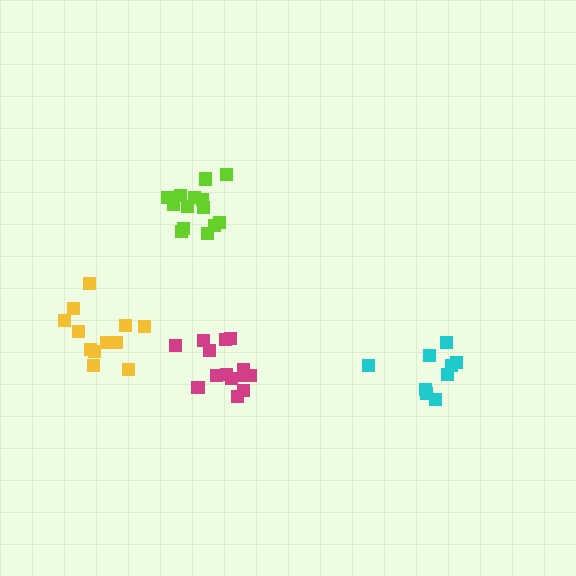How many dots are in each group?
Group 1: 14 dots, Group 2: 14 dots, Group 3: 12 dots, Group 4: 9 dots (49 total).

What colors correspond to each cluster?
The clusters are colored: magenta, lime, yellow, cyan.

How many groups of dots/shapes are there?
There are 4 groups.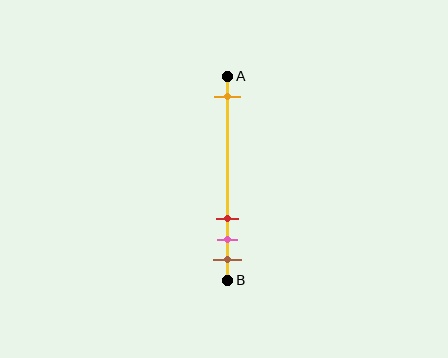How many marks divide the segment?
There are 4 marks dividing the segment.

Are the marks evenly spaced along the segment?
No, the marks are not evenly spaced.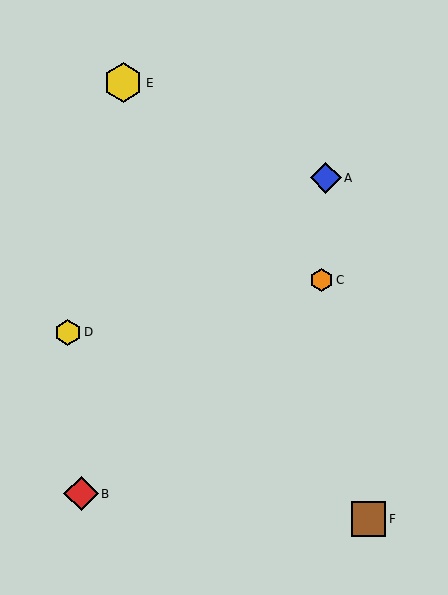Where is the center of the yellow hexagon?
The center of the yellow hexagon is at (68, 332).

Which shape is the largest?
The yellow hexagon (labeled E) is the largest.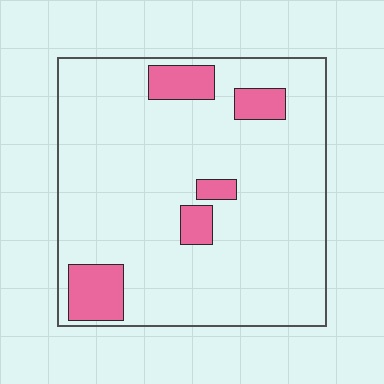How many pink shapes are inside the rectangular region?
5.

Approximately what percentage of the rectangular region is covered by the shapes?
Approximately 15%.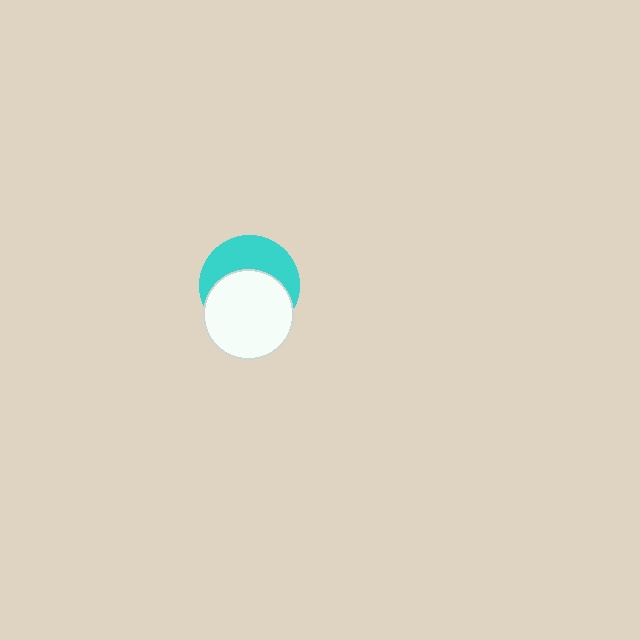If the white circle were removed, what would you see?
You would see the complete cyan circle.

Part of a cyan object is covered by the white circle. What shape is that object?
It is a circle.